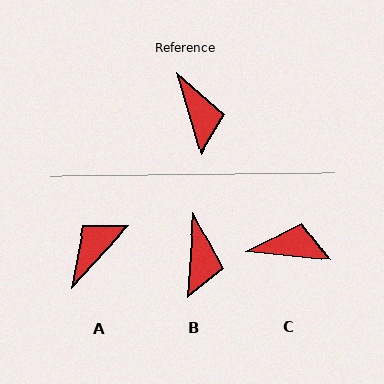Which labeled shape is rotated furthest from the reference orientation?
A, about 121 degrees away.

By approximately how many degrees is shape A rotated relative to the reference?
Approximately 121 degrees counter-clockwise.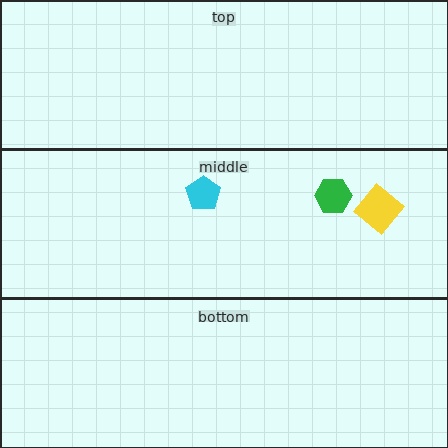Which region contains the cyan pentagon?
The middle region.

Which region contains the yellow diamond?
The middle region.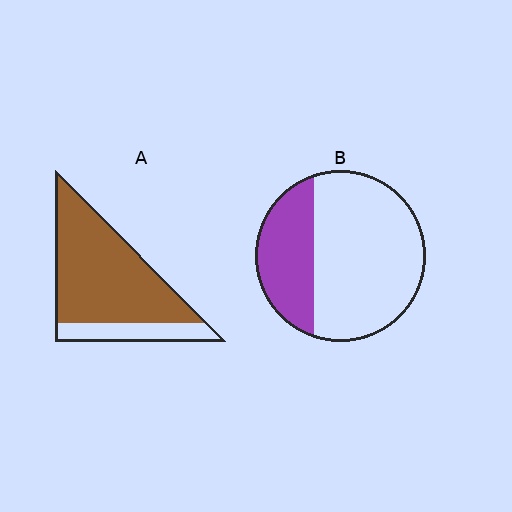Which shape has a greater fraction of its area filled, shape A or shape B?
Shape A.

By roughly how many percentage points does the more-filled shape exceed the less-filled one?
By roughly 50 percentage points (A over B).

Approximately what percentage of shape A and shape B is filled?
A is approximately 80% and B is approximately 30%.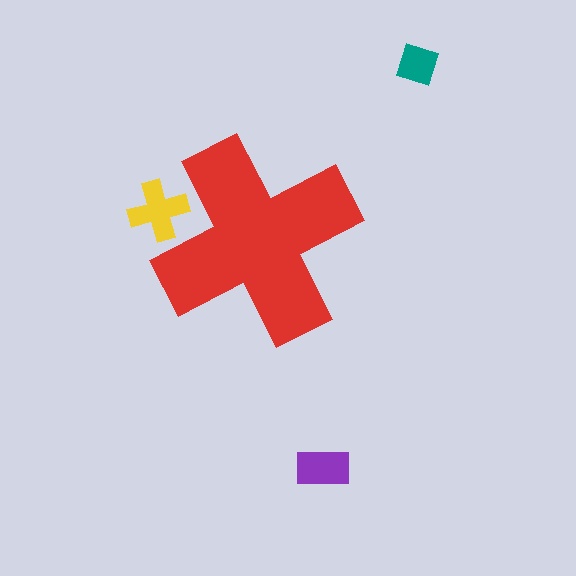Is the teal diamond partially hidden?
No, the teal diamond is fully visible.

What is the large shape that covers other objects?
A red cross.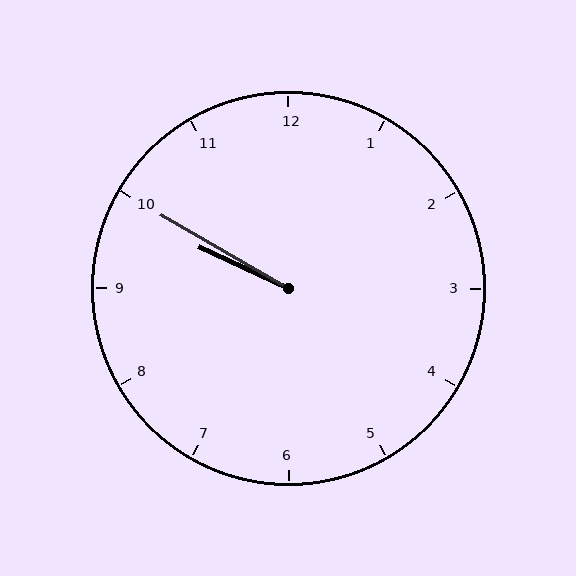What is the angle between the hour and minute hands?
Approximately 5 degrees.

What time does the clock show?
9:50.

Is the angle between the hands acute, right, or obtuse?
It is acute.